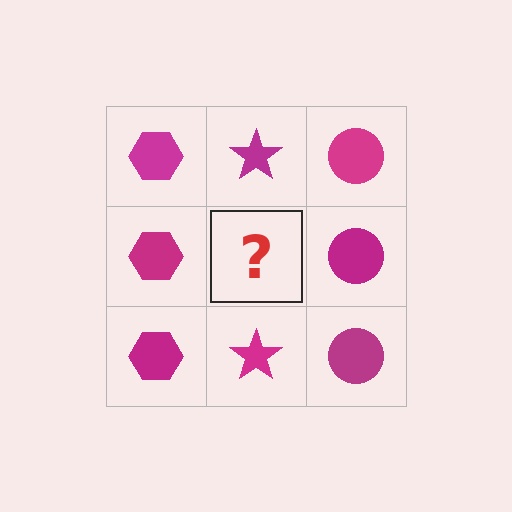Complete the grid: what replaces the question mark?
The question mark should be replaced with a magenta star.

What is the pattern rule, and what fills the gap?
The rule is that each column has a consistent shape. The gap should be filled with a magenta star.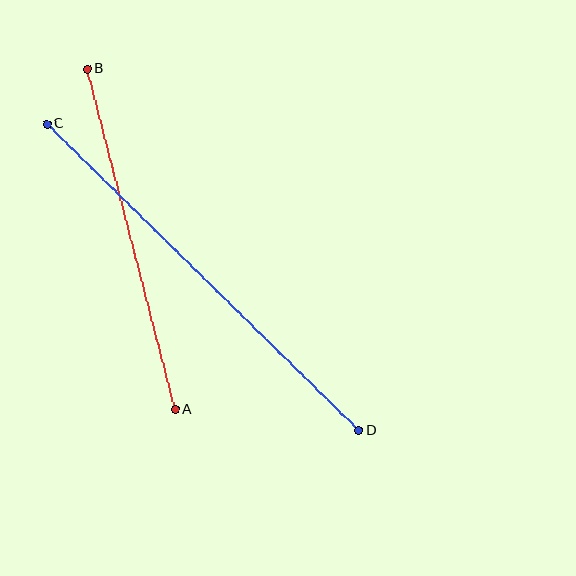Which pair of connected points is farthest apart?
Points C and D are farthest apart.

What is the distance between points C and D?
The distance is approximately 437 pixels.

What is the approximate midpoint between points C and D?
The midpoint is at approximately (203, 277) pixels.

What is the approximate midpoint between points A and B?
The midpoint is at approximately (131, 239) pixels.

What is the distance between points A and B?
The distance is approximately 352 pixels.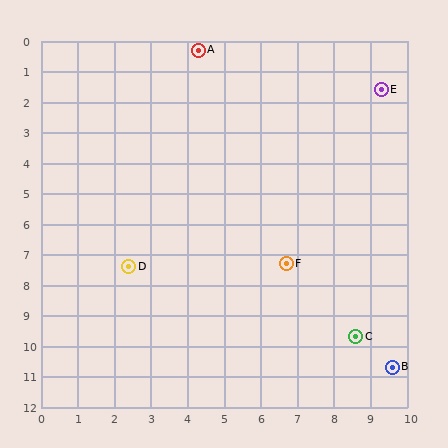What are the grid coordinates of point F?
Point F is at approximately (6.7, 7.3).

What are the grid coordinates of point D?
Point D is at approximately (2.4, 7.4).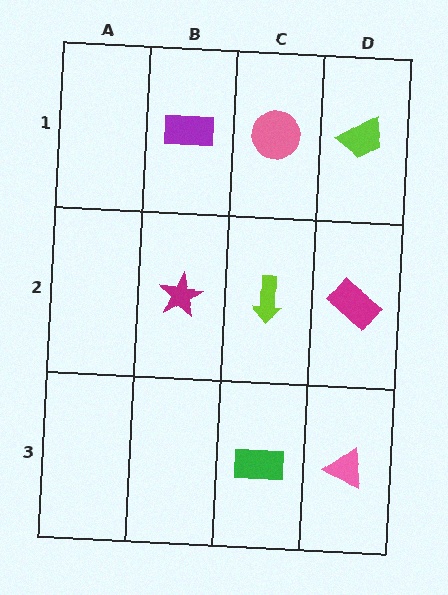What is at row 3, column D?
A pink triangle.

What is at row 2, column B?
A magenta star.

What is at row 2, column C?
A lime arrow.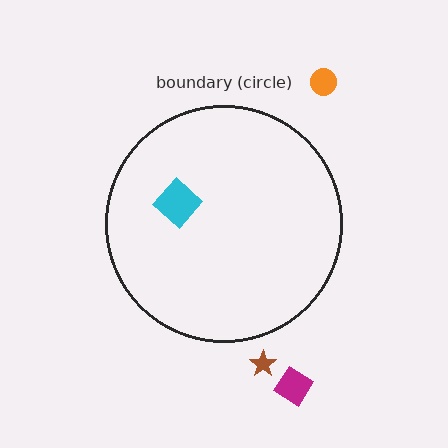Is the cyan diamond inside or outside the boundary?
Inside.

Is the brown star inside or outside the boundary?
Outside.